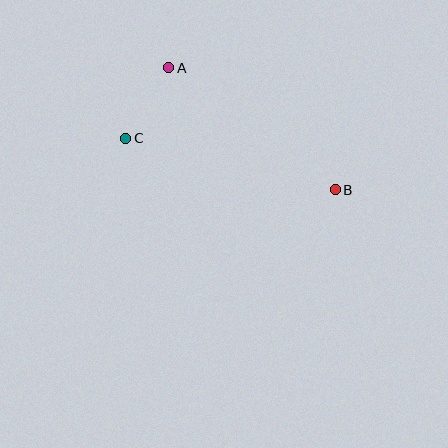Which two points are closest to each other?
Points A and C are closest to each other.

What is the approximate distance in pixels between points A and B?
The distance between A and B is approximately 206 pixels.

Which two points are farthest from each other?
Points B and C are farthest from each other.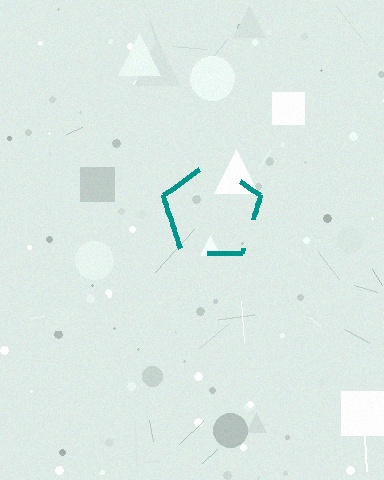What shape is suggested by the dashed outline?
The dashed outline suggests a pentagon.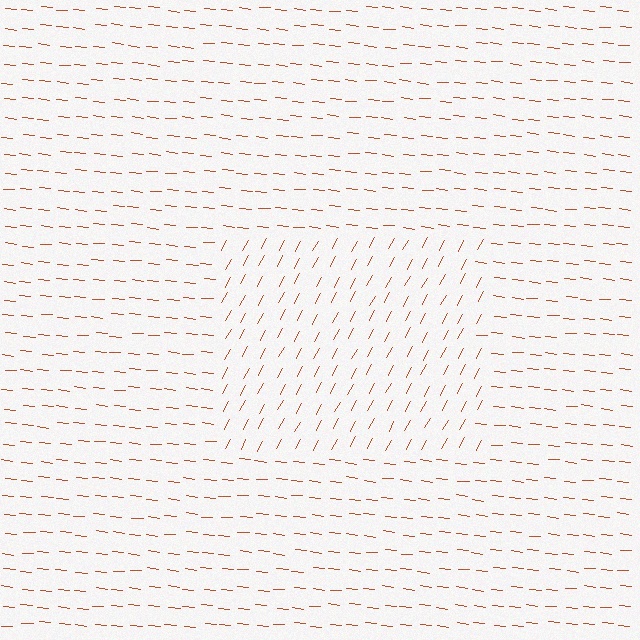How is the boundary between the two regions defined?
The boundary is defined purely by a change in line orientation (approximately 68 degrees difference). All lines are the same color and thickness.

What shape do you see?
I see a rectangle.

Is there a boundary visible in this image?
Yes, there is a texture boundary formed by a change in line orientation.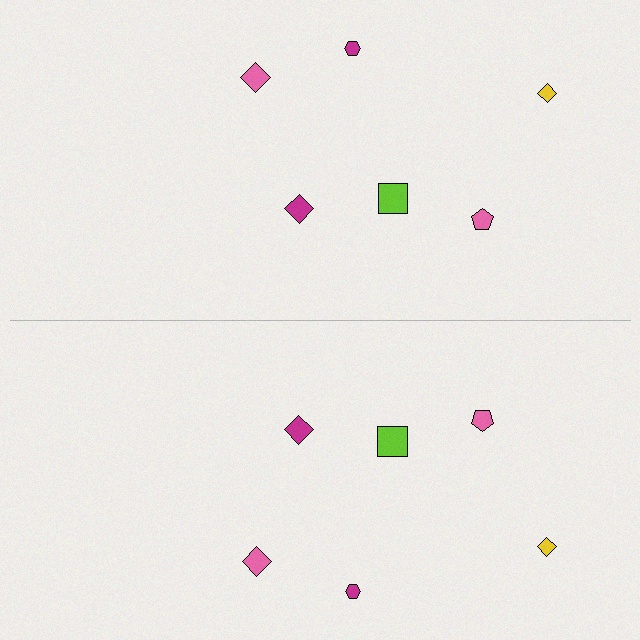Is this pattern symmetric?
Yes, this pattern has bilateral (reflection) symmetry.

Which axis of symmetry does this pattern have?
The pattern has a horizontal axis of symmetry running through the center of the image.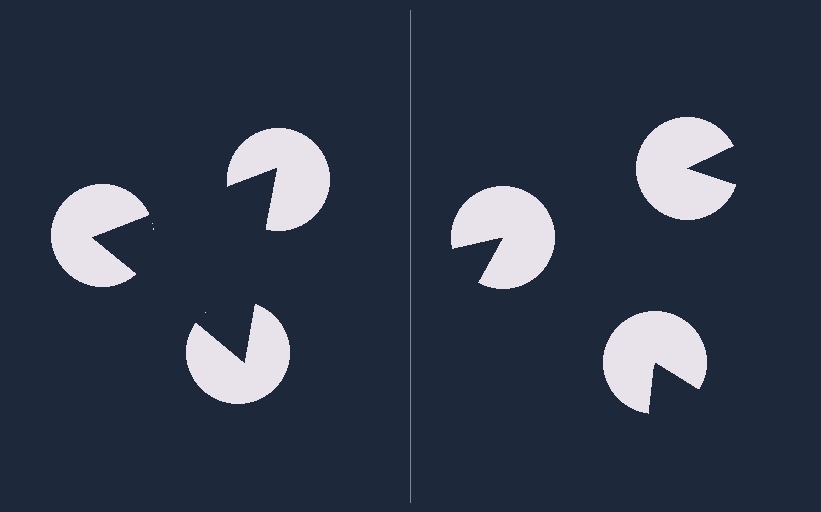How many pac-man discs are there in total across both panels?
6 — 3 on each side.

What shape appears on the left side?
An illusory triangle.